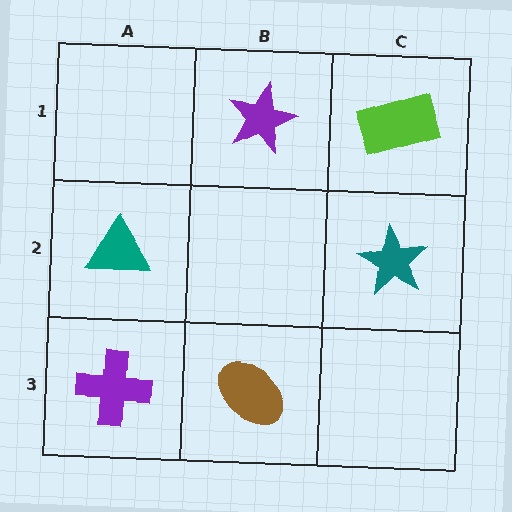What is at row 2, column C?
A teal star.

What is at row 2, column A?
A teal triangle.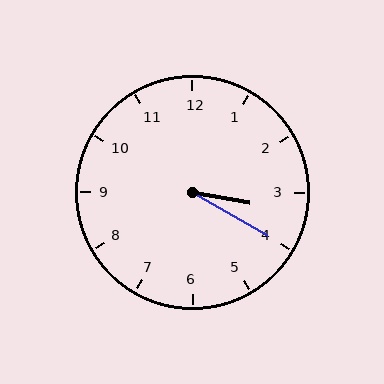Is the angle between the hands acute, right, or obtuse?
It is acute.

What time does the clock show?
3:20.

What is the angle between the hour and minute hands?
Approximately 20 degrees.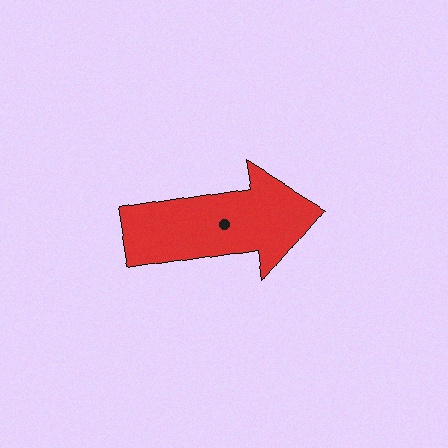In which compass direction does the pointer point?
East.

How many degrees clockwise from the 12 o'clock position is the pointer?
Approximately 81 degrees.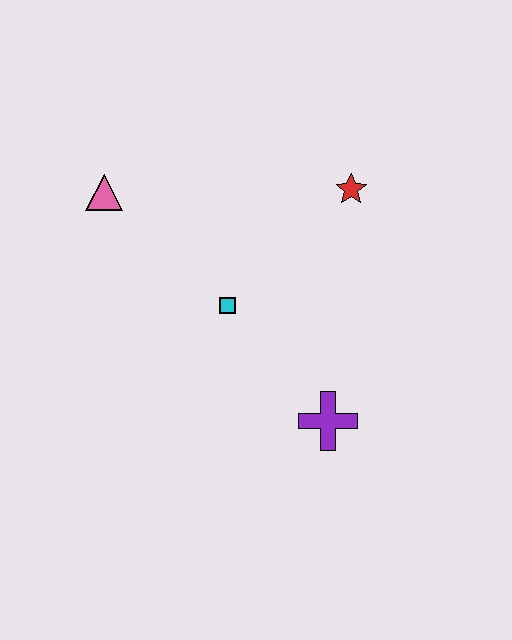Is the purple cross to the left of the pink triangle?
No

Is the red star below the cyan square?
No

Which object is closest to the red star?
The cyan square is closest to the red star.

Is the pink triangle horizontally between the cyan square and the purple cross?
No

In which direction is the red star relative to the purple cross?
The red star is above the purple cross.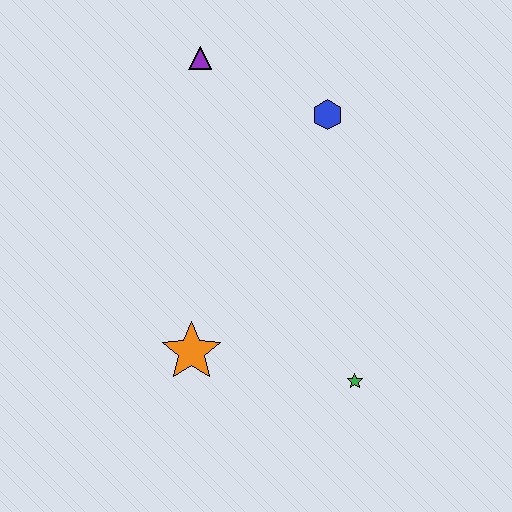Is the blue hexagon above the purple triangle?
No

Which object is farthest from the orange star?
The purple triangle is farthest from the orange star.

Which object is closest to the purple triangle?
The blue hexagon is closest to the purple triangle.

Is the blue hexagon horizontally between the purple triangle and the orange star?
No